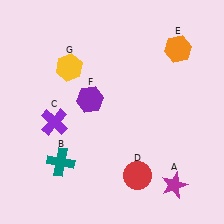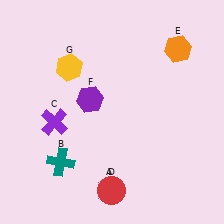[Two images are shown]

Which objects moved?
The objects that moved are: the magenta star (A), the red circle (D).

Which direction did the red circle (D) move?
The red circle (D) moved left.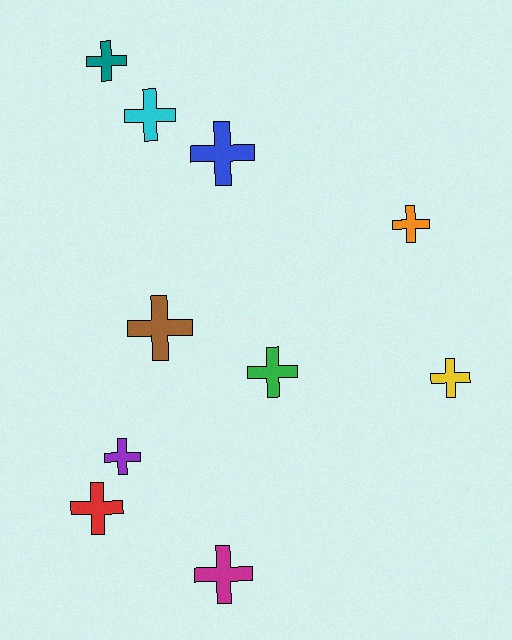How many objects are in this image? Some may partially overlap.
There are 10 objects.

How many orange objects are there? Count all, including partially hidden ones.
There is 1 orange object.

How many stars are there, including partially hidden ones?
There are no stars.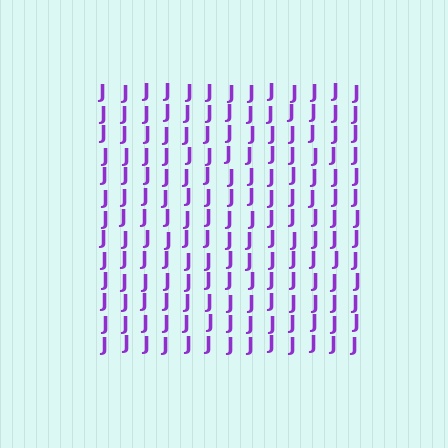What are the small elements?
The small elements are letter J's.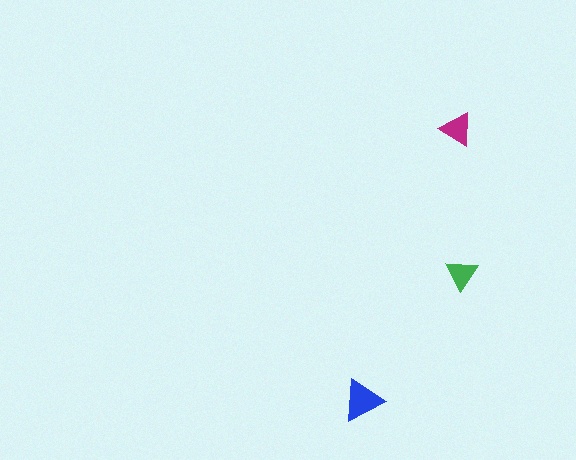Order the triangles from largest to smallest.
the blue one, the magenta one, the green one.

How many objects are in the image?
There are 3 objects in the image.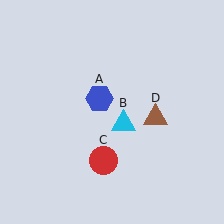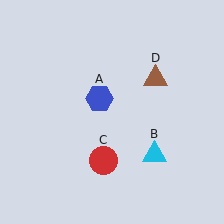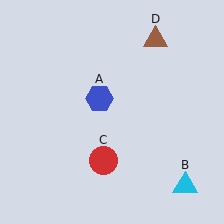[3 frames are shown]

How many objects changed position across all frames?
2 objects changed position: cyan triangle (object B), brown triangle (object D).